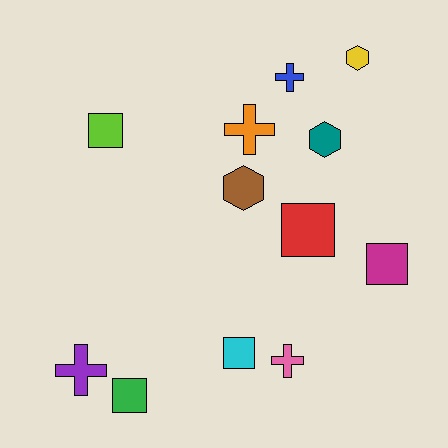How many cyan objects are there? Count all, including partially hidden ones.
There is 1 cyan object.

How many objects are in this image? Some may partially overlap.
There are 12 objects.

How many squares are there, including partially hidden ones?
There are 5 squares.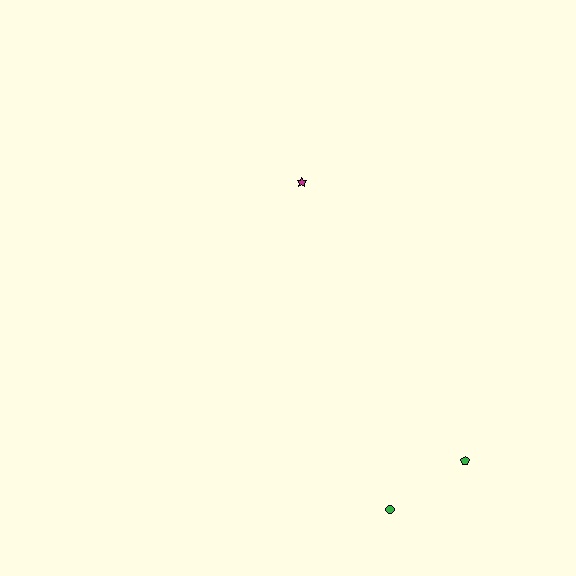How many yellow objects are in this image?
There are no yellow objects.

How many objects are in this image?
There are 3 objects.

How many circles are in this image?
There is 1 circle.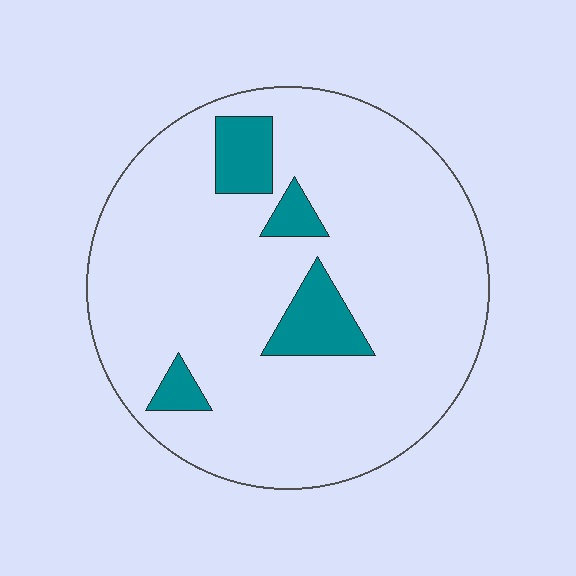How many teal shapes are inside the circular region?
4.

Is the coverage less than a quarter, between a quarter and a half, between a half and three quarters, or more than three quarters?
Less than a quarter.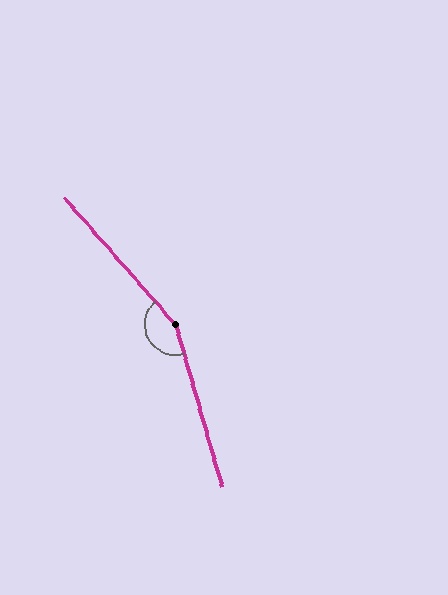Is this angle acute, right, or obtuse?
It is obtuse.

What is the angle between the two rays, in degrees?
Approximately 155 degrees.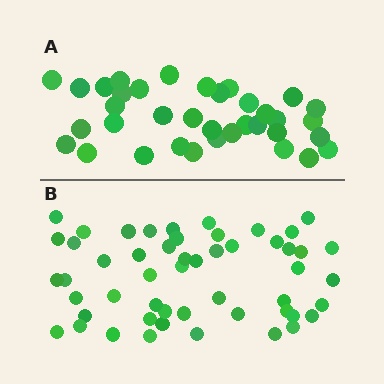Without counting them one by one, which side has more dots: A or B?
Region B (the bottom region) has more dots.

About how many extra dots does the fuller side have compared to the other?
Region B has approximately 15 more dots than region A.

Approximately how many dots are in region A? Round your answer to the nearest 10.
About 40 dots. (The exact count is 36, which rounds to 40.)